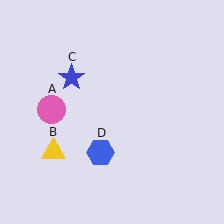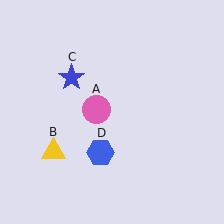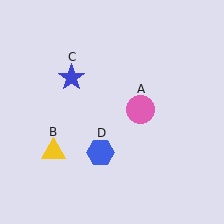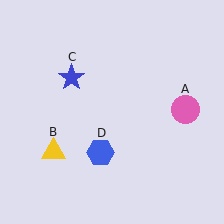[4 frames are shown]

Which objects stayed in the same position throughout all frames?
Yellow triangle (object B) and blue star (object C) and blue hexagon (object D) remained stationary.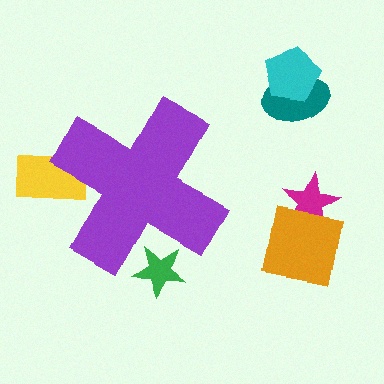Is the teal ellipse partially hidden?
No, the teal ellipse is fully visible.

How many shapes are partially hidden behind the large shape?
2 shapes are partially hidden.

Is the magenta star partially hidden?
No, the magenta star is fully visible.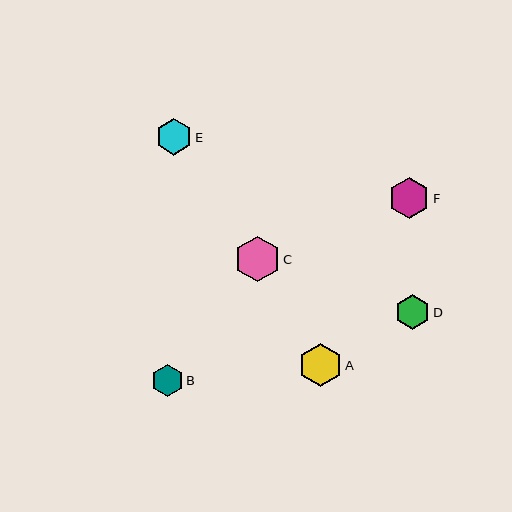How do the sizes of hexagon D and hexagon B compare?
Hexagon D and hexagon B are approximately the same size.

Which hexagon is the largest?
Hexagon C is the largest with a size of approximately 46 pixels.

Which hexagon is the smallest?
Hexagon B is the smallest with a size of approximately 32 pixels.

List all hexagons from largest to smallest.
From largest to smallest: C, A, F, E, D, B.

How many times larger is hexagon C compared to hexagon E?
Hexagon C is approximately 1.2 times the size of hexagon E.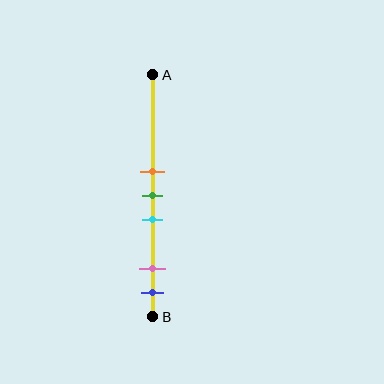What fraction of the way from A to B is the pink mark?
The pink mark is approximately 80% (0.8) of the way from A to B.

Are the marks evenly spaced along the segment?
No, the marks are not evenly spaced.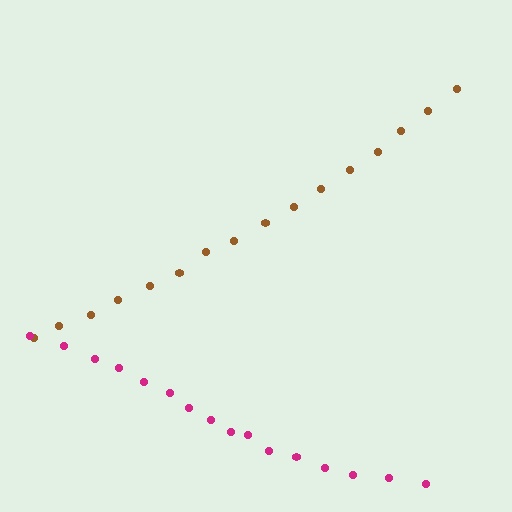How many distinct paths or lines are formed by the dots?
There are 2 distinct paths.